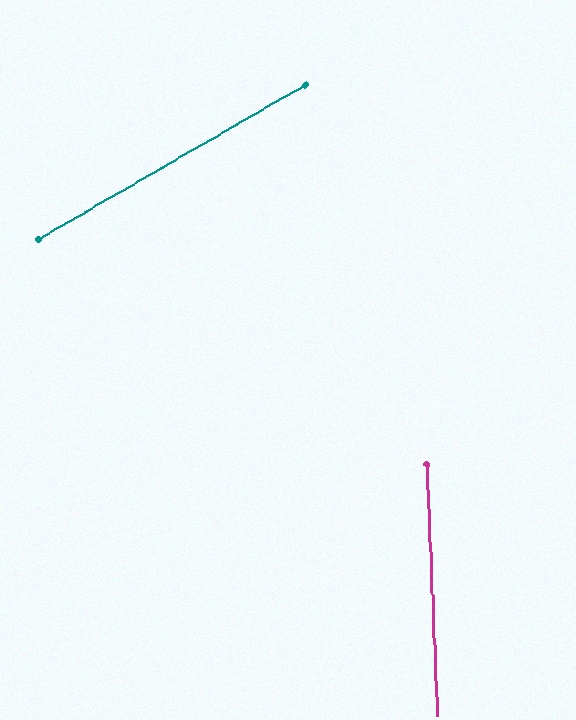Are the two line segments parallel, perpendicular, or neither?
Neither parallel nor perpendicular — they differ by about 62°.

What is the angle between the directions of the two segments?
Approximately 62 degrees.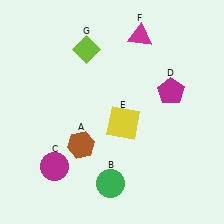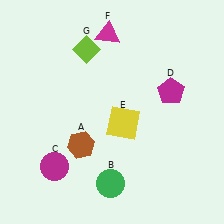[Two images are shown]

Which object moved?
The magenta triangle (F) moved left.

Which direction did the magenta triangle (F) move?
The magenta triangle (F) moved left.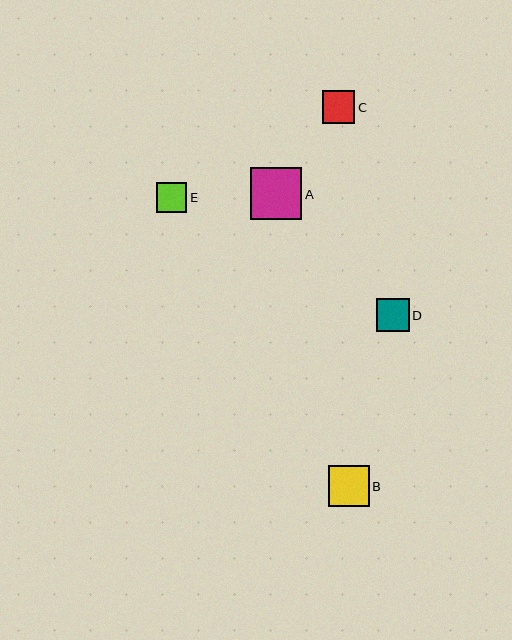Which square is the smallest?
Square E is the smallest with a size of approximately 31 pixels.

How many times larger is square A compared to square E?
Square A is approximately 1.7 times the size of square E.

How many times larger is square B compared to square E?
Square B is approximately 1.3 times the size of square E.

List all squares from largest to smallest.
From largest to smallest: A, B, D, C, E.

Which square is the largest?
Square A is the largest with a size of approximately 51 pixels.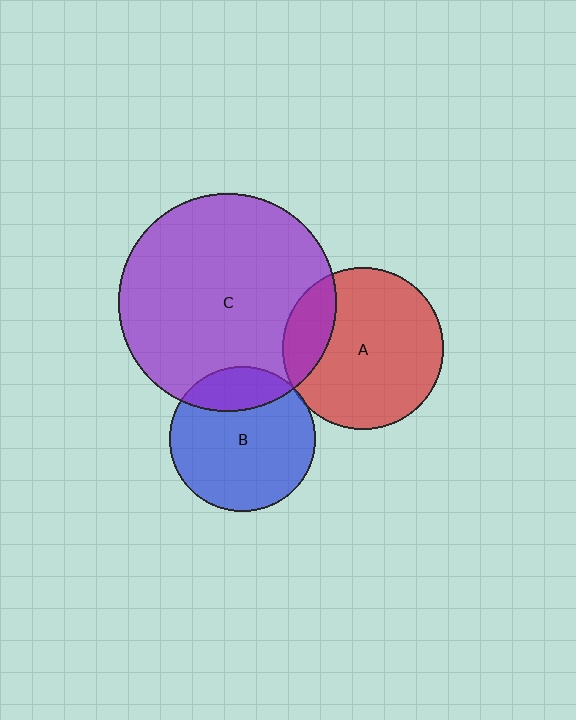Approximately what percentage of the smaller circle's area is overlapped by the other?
Approximately 20%.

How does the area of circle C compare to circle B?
Approximately 2.3 times.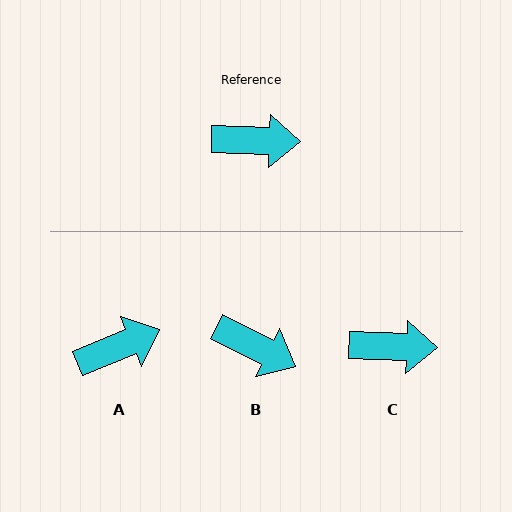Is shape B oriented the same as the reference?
No, it is off by about 25 degrees.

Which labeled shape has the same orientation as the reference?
C.